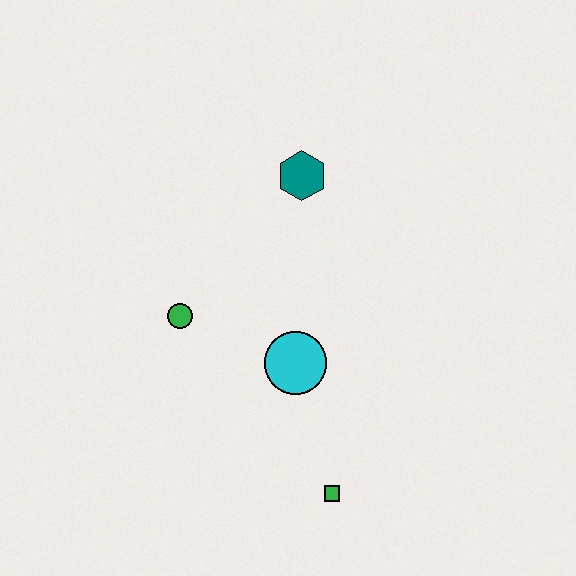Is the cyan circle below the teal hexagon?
Yes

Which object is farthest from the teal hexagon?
The green square is farthest from the teal hexagon.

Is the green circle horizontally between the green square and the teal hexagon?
No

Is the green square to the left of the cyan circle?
No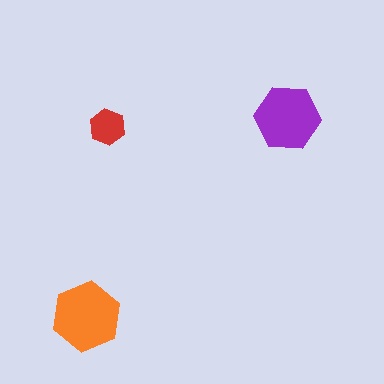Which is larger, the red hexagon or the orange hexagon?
The orange one.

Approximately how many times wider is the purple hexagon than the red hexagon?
About 2 times wider.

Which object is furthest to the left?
The orange hexagon is leftmost.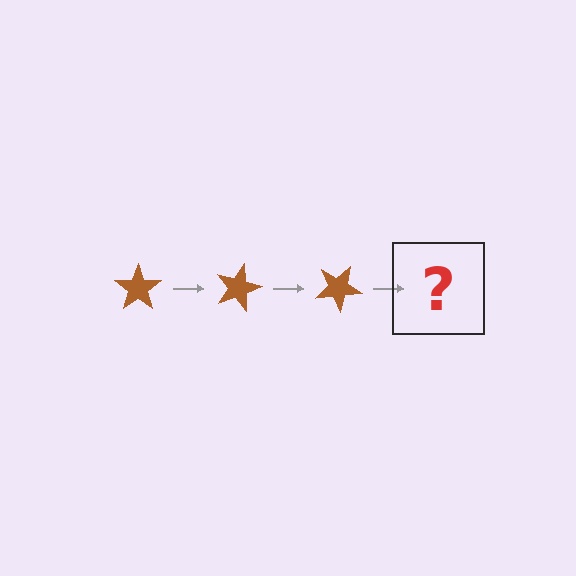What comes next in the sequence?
The next element should be a brown star rotated 45 degrees.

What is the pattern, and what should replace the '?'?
The pattern is that the star rotates 15 degrees each step. The '?' should be a brown star rotated 45 degrees.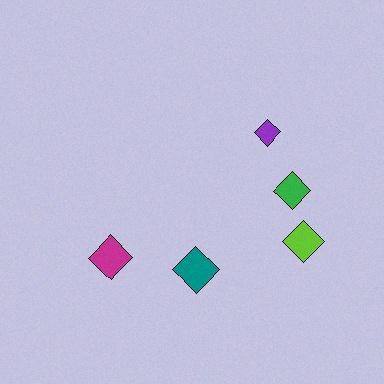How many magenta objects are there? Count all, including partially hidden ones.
There is 1 magenta object.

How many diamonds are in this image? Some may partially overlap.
There are 5 diamonds.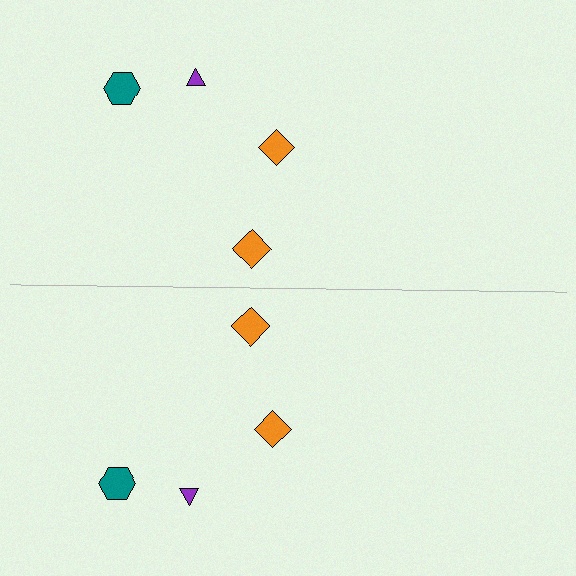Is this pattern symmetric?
Yes, this pattern has bilateral (reflection) symmetry.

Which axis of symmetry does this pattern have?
The pattern has a horizontal axis of symmetry running through the center of the image.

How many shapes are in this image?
There are 8 shapes in this image.